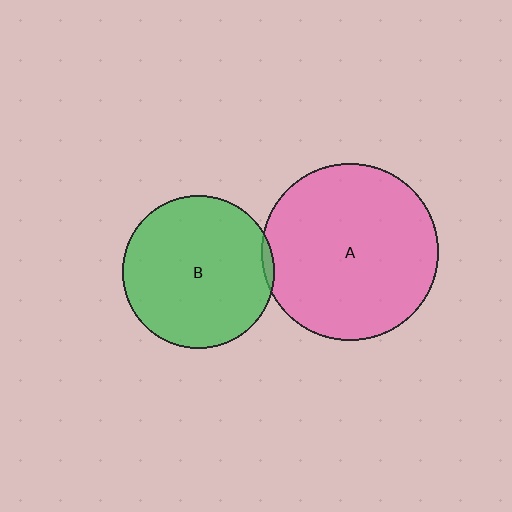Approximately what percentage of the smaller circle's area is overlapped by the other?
Approximately 5%.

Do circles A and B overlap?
Yes.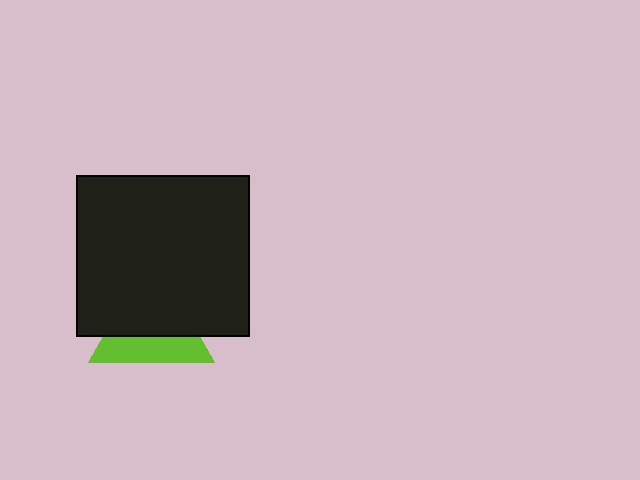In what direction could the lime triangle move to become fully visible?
The lime triangle could move down. That would shift it out from behind the black rectangle entirely.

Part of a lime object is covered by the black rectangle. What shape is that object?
It is a triangle.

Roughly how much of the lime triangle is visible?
A small part of it is visible (roughly 41%).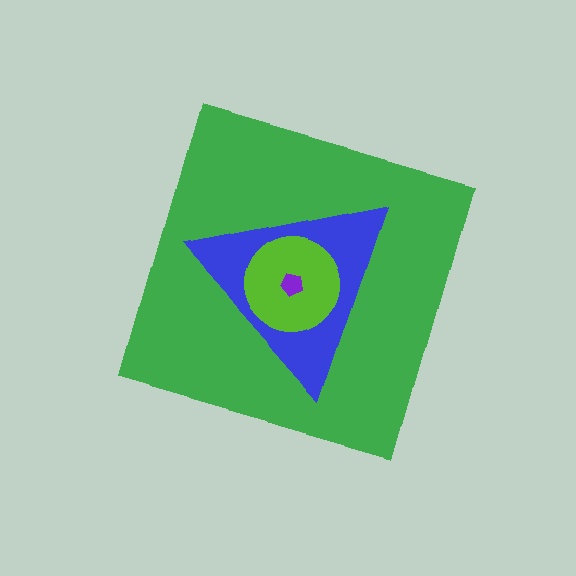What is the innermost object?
The purple pentagon.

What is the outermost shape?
The green diamond.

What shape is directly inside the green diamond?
The blue triangle.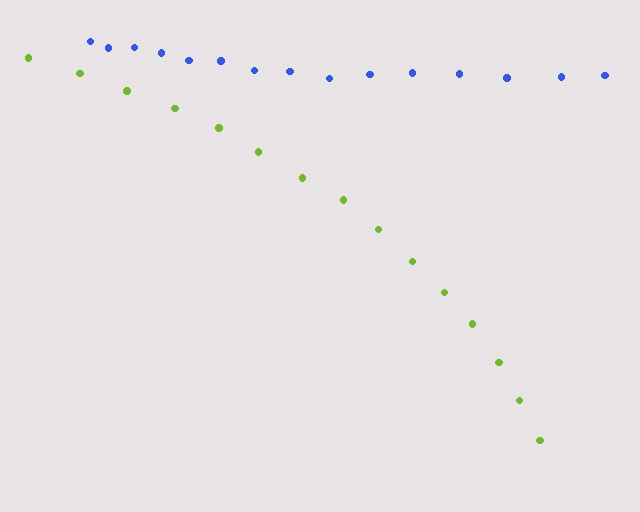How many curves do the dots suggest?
There are 2 distinct paths.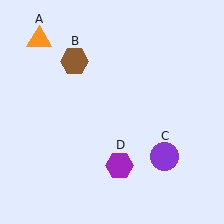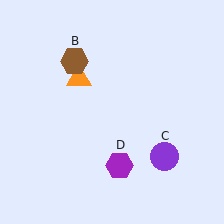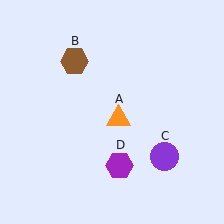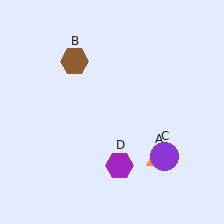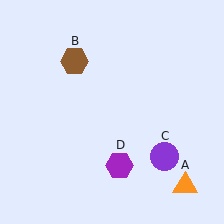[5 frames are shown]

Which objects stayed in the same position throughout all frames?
Brown hexagon (object B) and purple circle (object C) and purple hexagon (object D) remained stationary.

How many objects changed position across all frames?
1 object changed position: orange triangle (object A).